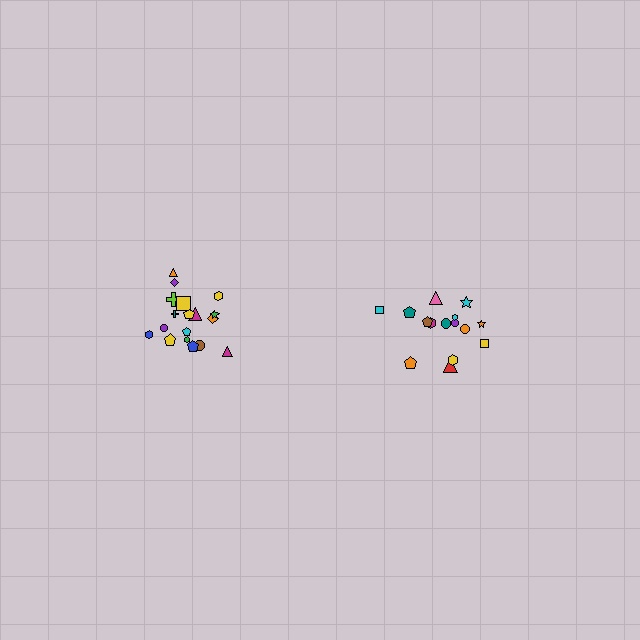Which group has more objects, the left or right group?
The left group.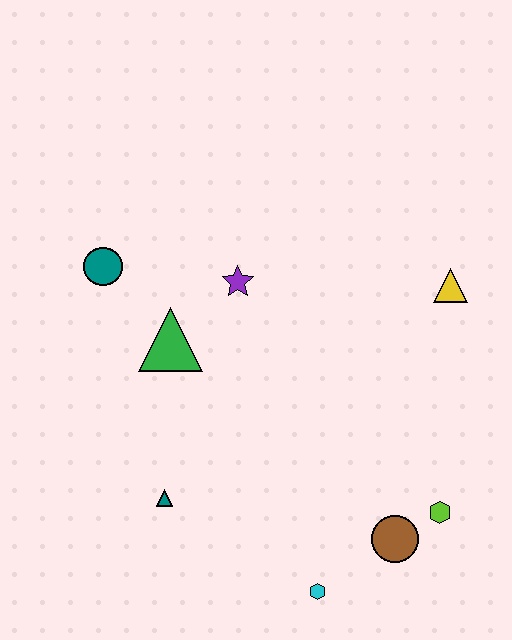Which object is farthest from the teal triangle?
The yellow triangle is farthest from the teal triangle.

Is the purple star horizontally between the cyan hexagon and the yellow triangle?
No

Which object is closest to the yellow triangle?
The purple star is closest to the yellow triangle.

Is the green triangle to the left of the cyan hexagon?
Yes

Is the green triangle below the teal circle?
Yes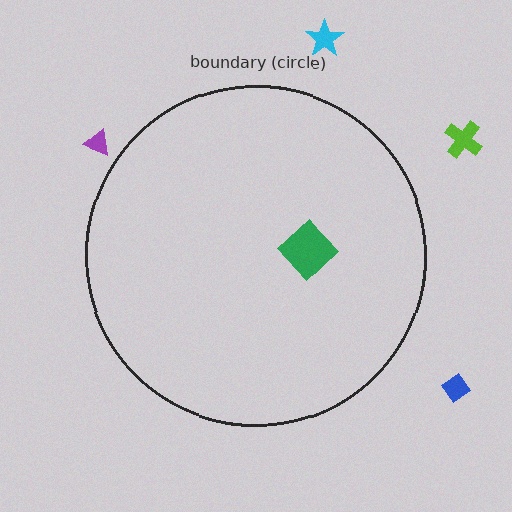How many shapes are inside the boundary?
1 inside, 4 outside.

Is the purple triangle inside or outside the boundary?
Outside.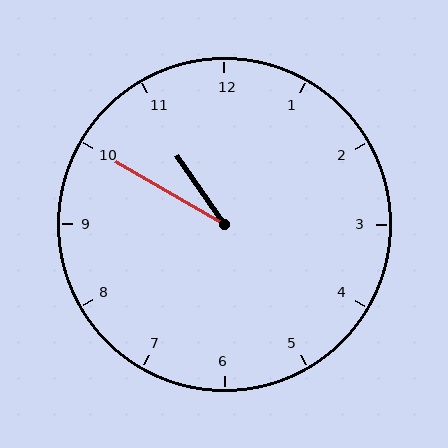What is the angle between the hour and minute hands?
Approximately 25 degrees.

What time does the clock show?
10:50.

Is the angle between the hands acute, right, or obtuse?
It is acute.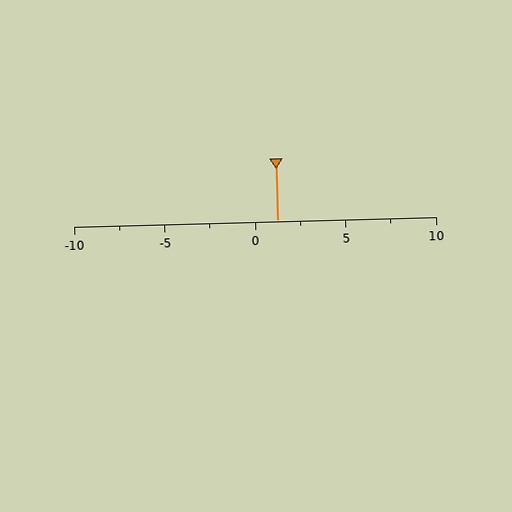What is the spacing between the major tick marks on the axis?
The major ticks are spaced 5 apart.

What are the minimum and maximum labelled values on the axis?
The axis runs from -10 to 10.